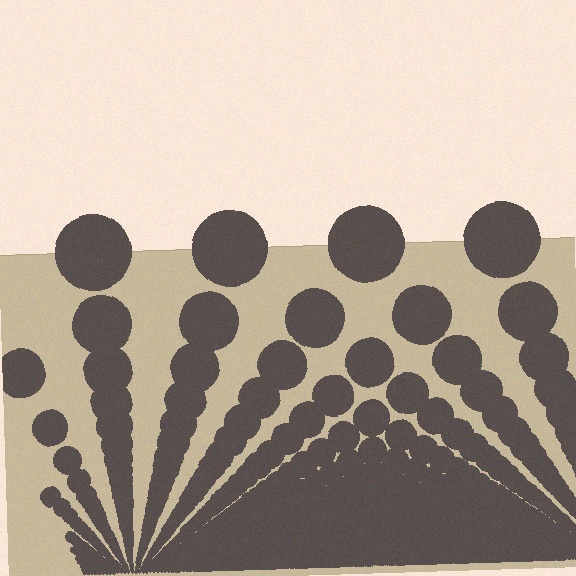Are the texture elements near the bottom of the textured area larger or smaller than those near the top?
Smaller. The gradient is inverted — elements near the bottom are smaller and denser.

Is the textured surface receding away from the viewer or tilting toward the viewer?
The surface appears to tilt toward the viewer. Texture elements get larger and sparser toward the top.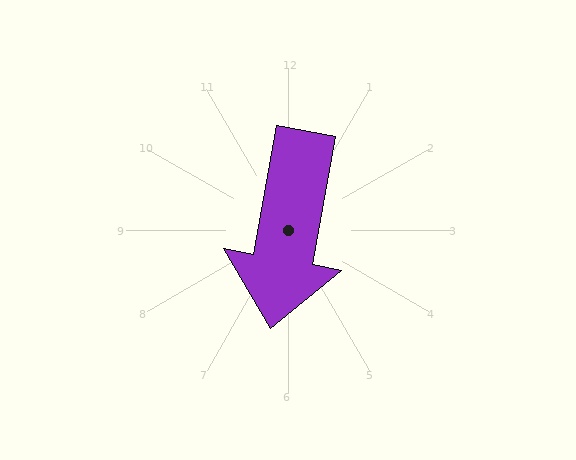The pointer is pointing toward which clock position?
Roughly 6 o'clock.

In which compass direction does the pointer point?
South.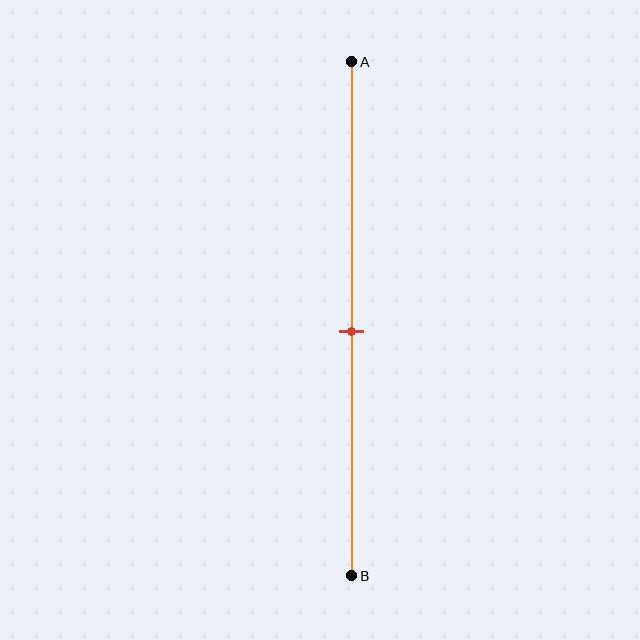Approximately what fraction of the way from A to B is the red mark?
The red mark is approximately 50% of the way from A to B.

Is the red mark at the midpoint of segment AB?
Yes, the mark is approximately at the midpoint.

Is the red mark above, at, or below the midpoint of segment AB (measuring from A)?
The red mark is approximately at the midpoint of segment AB.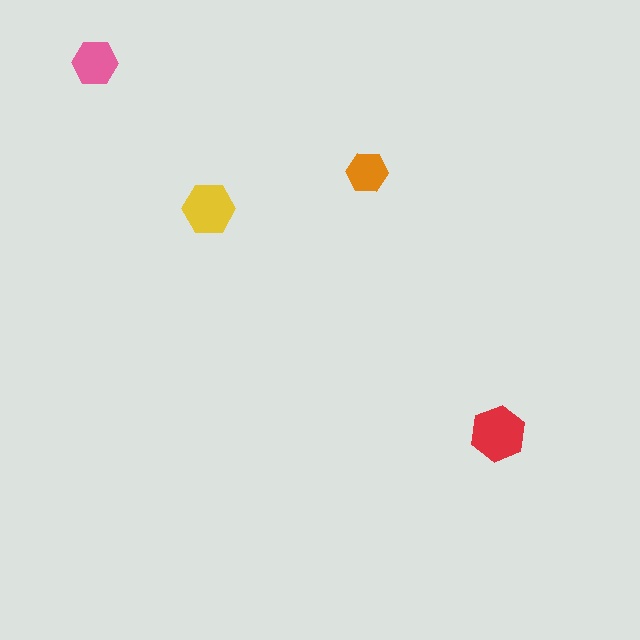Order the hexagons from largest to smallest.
the red one, the yellow one, the pink one, the orange one.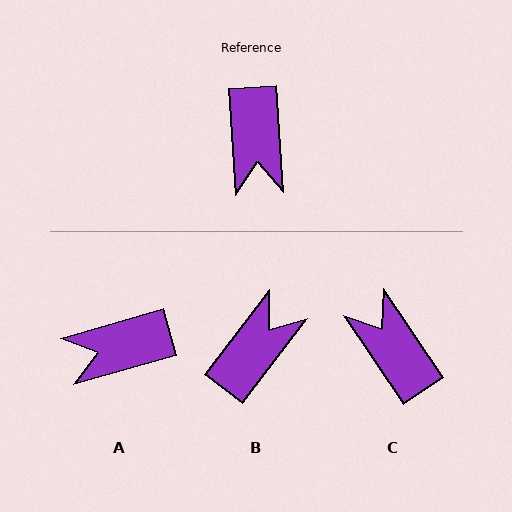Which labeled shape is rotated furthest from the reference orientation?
C, about 149 degrees away.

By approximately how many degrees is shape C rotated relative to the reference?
Approximately 149 degrees clockwise.